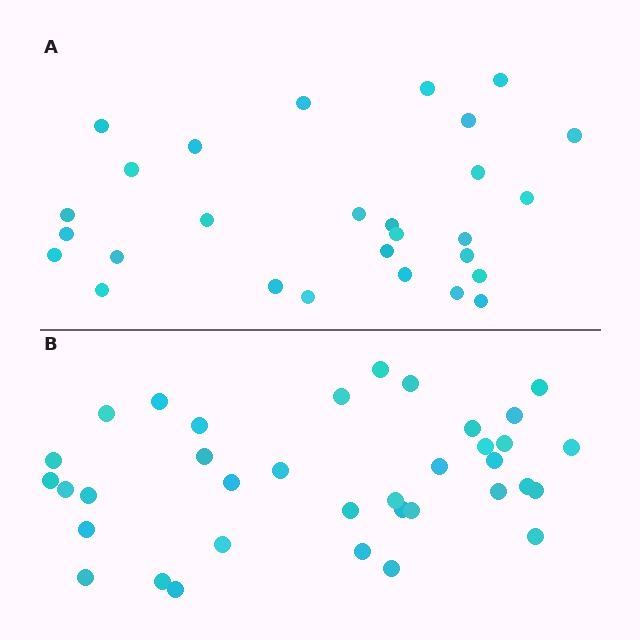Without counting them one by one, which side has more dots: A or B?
Region B (the bottom region) has more dots.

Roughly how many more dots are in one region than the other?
Region B has roughly 8 or so more dots than region A.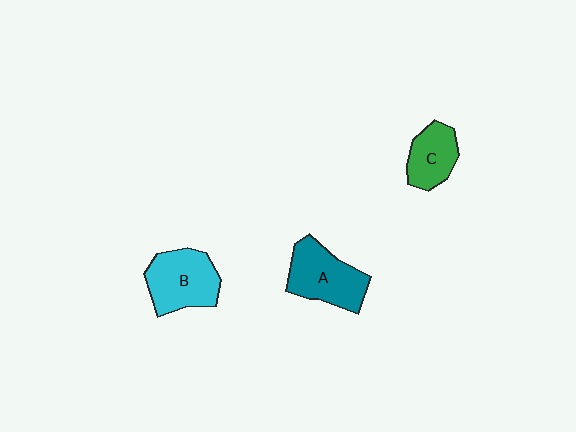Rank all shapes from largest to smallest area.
From largest to smallest: B (cyan), A (teal), C (green).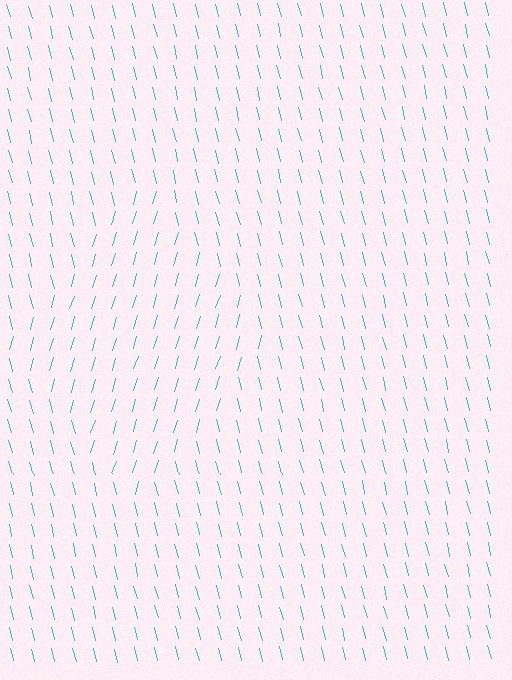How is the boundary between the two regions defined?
The boundary is defined purely by a change in line orientation (approximately 31 degrees difference). All lines are the same color and thickness.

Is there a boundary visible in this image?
Yes, there is a texture boundary formed by a change in line orientation.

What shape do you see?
I see a diamond.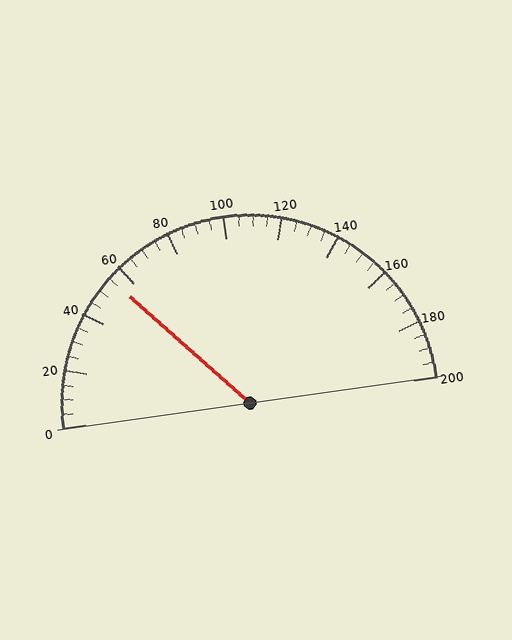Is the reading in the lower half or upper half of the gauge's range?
The reading is in the lower half of the range (0 to 200).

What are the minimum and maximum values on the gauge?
The gauge ranges from 0 to 200.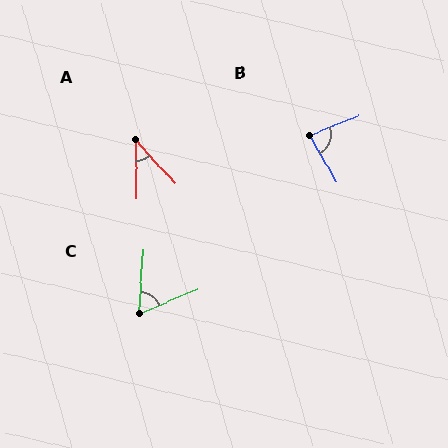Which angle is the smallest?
A, at approximately 41 degrees.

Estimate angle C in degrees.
Approximately 63 degrees.